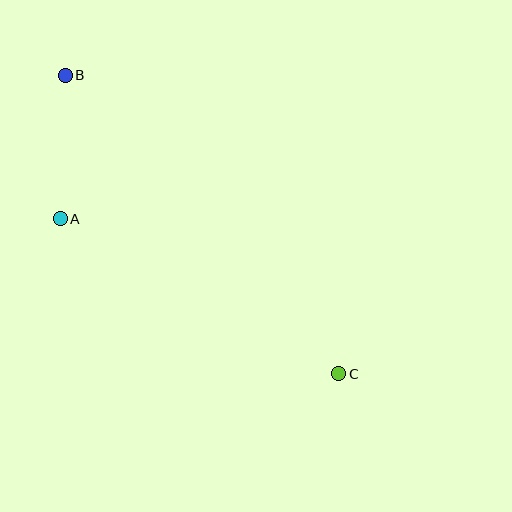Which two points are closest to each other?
Points A and B are closest to each other.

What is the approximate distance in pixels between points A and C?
The distance between A and C is approximately 319 pixels.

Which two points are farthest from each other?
Points B and C are farthest from each other.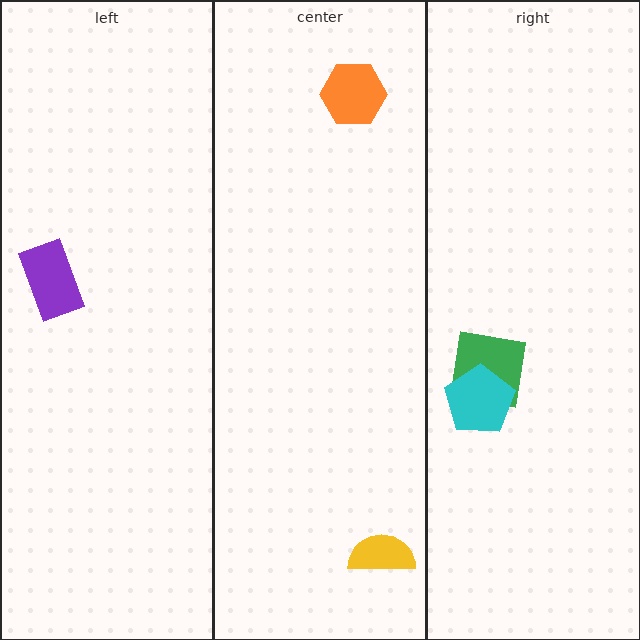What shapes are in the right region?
The green square, the cyan pentagon.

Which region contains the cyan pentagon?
The right region.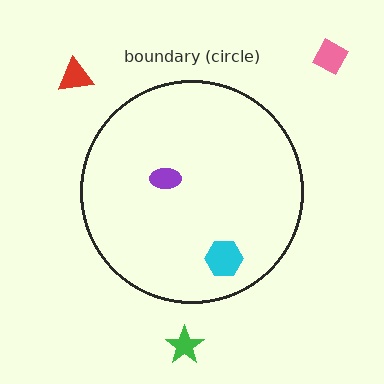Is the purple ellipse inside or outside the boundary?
Inside.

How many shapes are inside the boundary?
2 inside, 3 outside.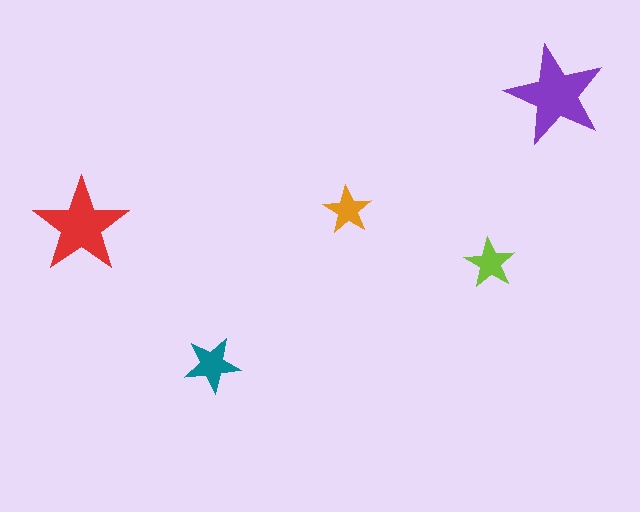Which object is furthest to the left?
The red star is leftmost.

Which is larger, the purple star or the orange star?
The purple one.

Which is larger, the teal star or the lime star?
The teal one.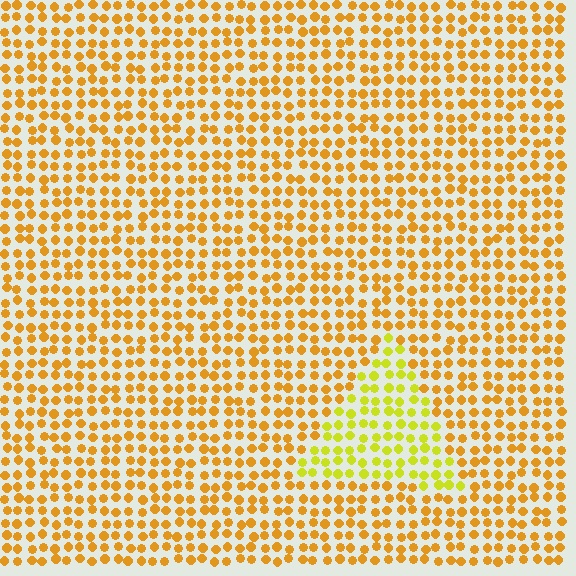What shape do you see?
I see a triangle.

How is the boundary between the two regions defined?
The boundary is defined purely by a slight shift in hue (about 31 degrees). Spacing, size, and orientation are identical on both sides.